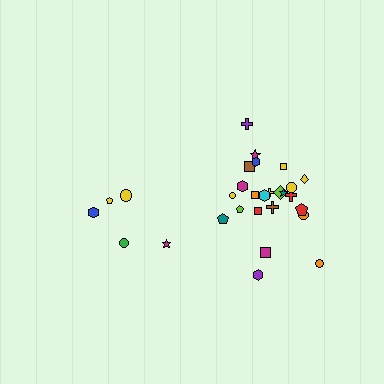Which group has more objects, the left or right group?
The right group.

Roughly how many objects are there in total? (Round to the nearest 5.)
Roughly 30 objects in total.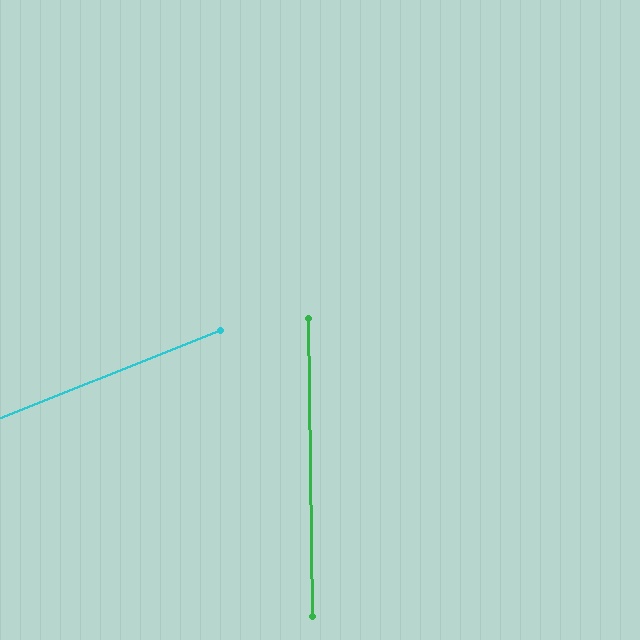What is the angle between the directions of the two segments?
Approximately 69 degrees.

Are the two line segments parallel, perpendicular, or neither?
Neither parallel nor perpendicular — they differ by about 69°.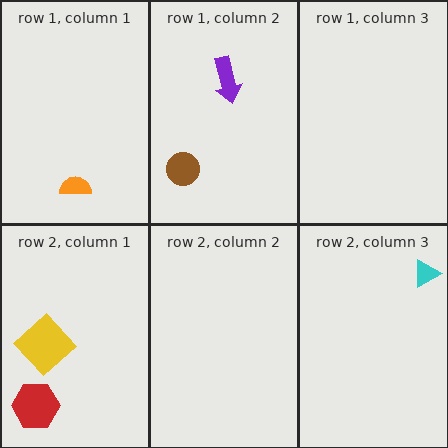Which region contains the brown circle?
The row 1, column 2 region.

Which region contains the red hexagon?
The row 2, column 1 region.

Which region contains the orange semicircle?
The row 1, column 1 region.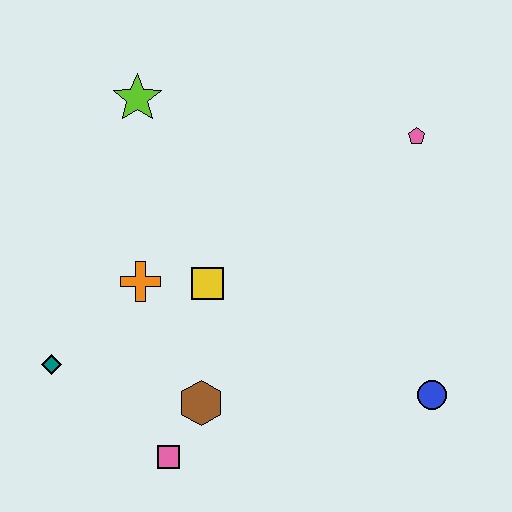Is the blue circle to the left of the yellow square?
No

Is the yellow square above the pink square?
Yes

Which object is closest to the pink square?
The brown hexagon is closest to the pink square.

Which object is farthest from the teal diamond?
The pink pentagon is farthest from the teal diamond.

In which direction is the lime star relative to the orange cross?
The lime star is above the orange cross.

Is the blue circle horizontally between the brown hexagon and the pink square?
No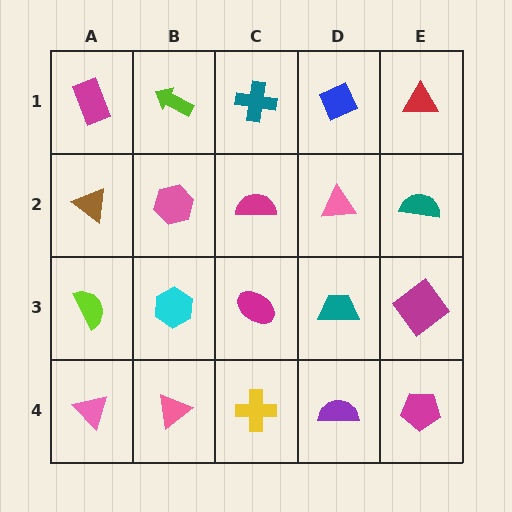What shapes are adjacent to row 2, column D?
A blue diamond (row 1, column D), a teal trapezoid (row 3, column D), a magenta semicircle (row 2, column C), a teal semicircle (row 2, column E).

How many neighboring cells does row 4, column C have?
3.